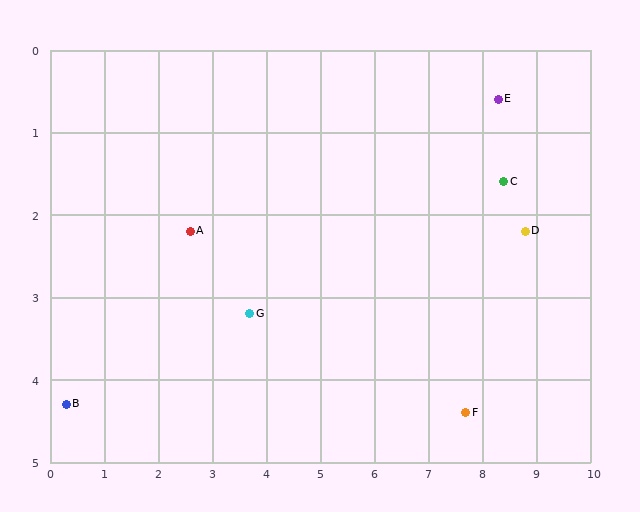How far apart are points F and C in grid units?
Points F and C are about 2.9 grid units apart.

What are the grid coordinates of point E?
Point E is at approximately (8.3, 0.6).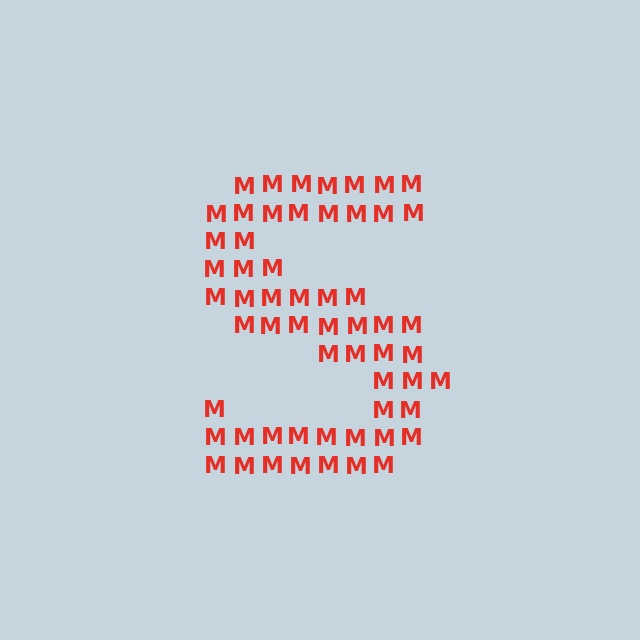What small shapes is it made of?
It is made of small letter M's.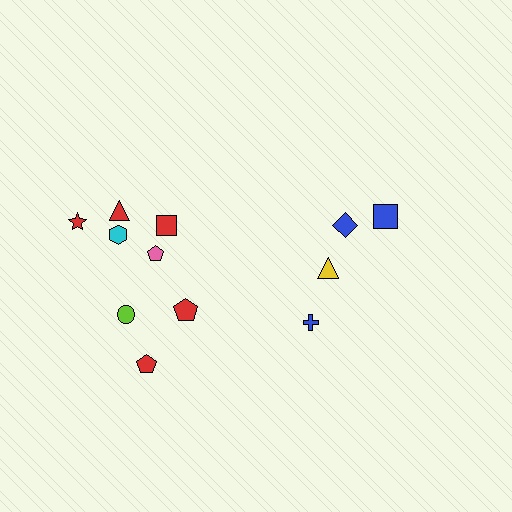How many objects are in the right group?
There are 4 objects.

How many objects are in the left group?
There are 8 objects.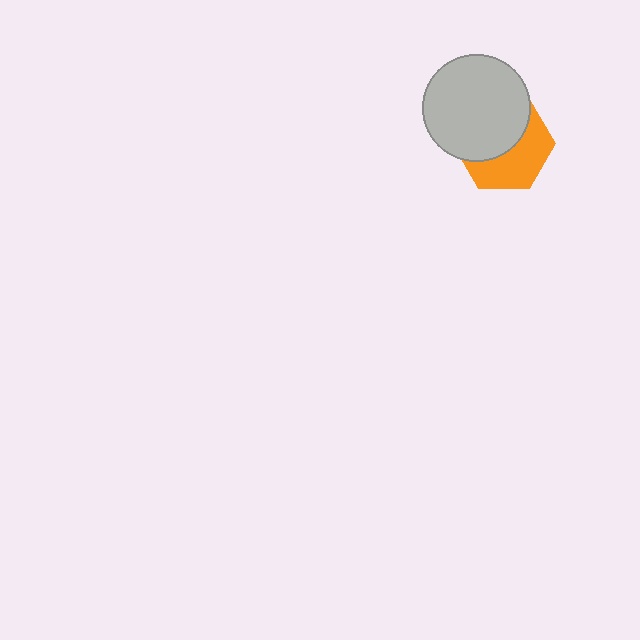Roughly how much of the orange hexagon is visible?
About half of it is visible (roughly 48%).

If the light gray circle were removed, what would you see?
You would see the complete orange hexagon.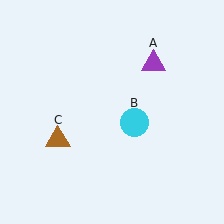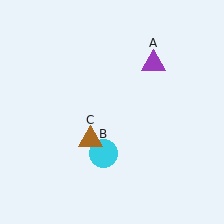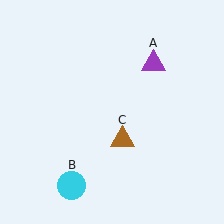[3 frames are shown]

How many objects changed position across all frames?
2 objects changed position: cyan circle (object B), brown triangle (object C).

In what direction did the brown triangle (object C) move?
The brown triangle (object C) moved right.